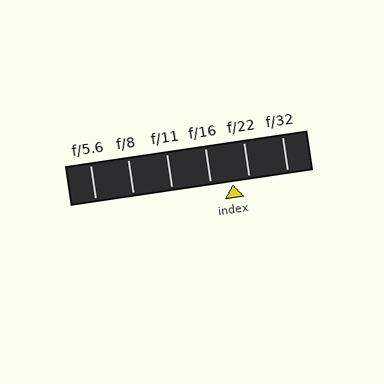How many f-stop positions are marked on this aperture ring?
There are 6 f-stop positions marked.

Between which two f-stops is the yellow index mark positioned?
The index mark is between f/16 and f/22.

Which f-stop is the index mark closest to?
The index mark is closest to f/22.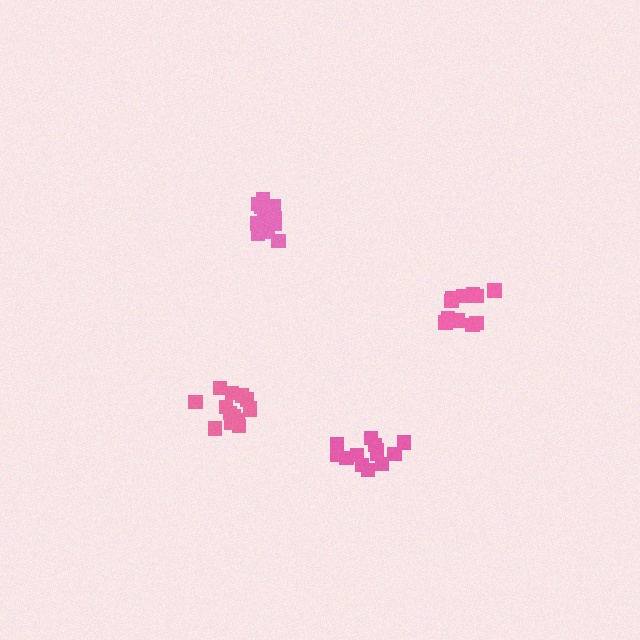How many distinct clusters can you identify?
There are 4 distinct clusters.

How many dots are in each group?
Group 1: 13 dots, Group 2: 15 dots, Group 3: 12 dots, Group 4: 11 dots (51 total).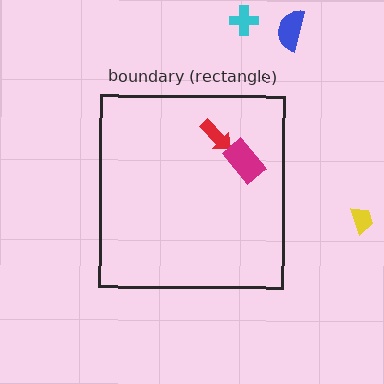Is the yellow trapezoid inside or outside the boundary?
Outside.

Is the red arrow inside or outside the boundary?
Inside.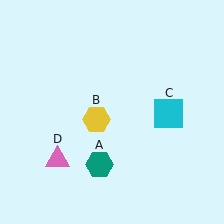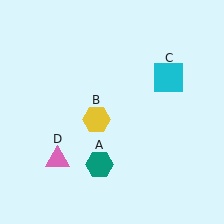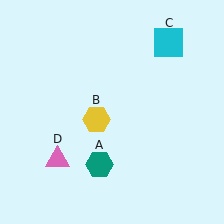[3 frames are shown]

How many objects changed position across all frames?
1 object changed position: cyan square (object C).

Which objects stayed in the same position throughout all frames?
Teal hexagon (object A) and yellow hexagon (object B) and pink triangle (object D) remained stationary.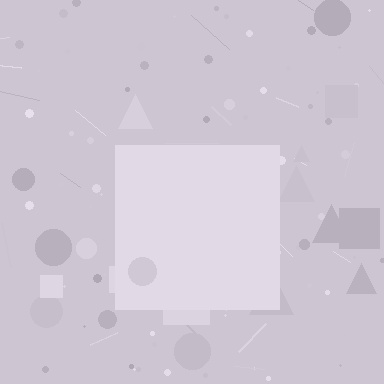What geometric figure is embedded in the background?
A square is embedded in the background.